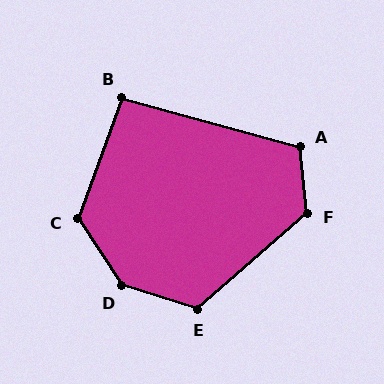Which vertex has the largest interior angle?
D, at approximately 140 degrees.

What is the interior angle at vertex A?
Approximately 111 degrees (obtuse).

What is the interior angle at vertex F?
Approximately 125 degrees (obtuse).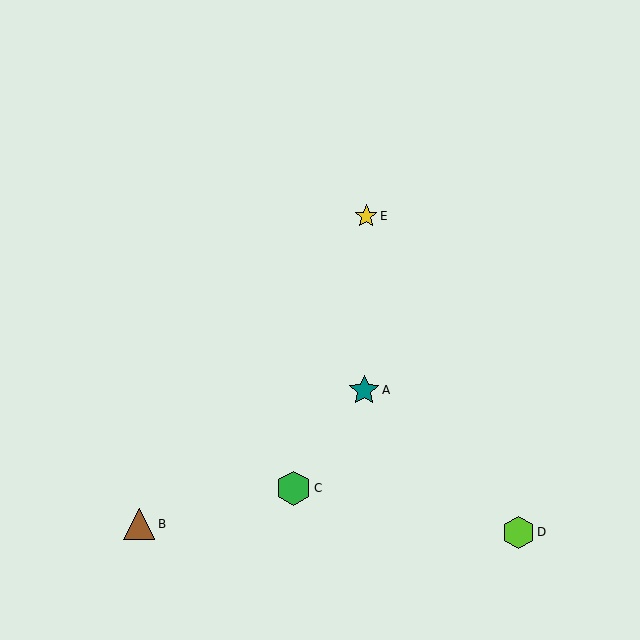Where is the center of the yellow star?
The center of the yellow star is at (366, 216).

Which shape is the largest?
The green hexagon (labeled C) is the largest.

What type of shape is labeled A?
Shape A is a teal star.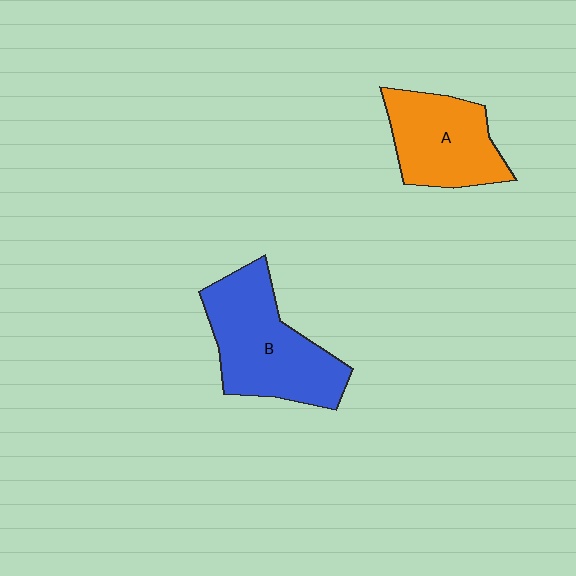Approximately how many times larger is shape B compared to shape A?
Approximately 1.3 times.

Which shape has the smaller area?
Shape A (orange).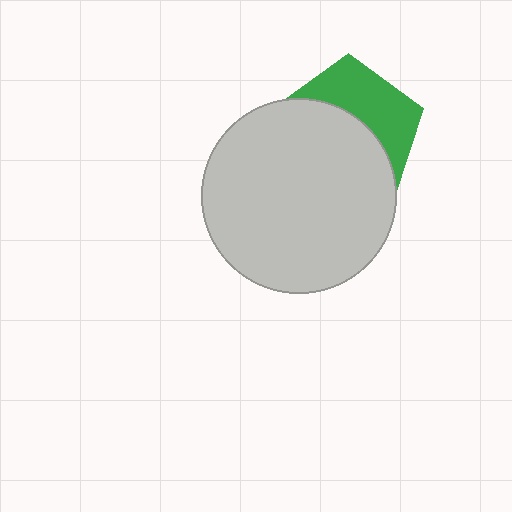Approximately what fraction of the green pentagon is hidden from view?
Roughly 59% of the green pentagon is hidden behind the light gray circle.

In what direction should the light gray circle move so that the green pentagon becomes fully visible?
The light gray circle should move down. That is the shortest direction to clear the overlap and leave the green pentagon fully visible.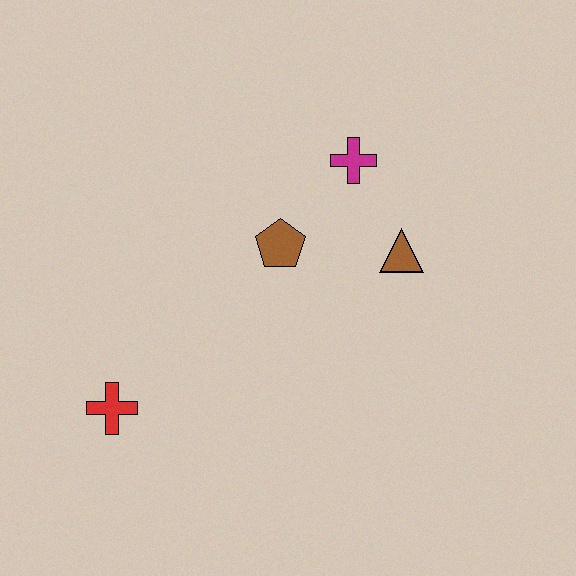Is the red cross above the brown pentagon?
No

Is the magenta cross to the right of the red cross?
Yes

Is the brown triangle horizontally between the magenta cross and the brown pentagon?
No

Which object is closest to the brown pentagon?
The magenta cross is closest to the brown pentagon.